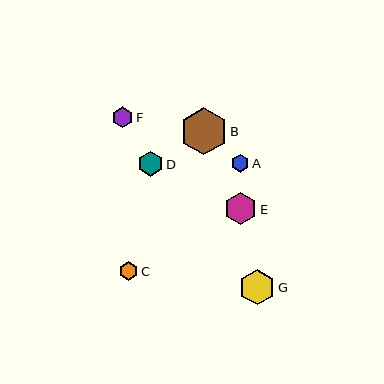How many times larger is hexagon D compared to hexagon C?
Hexagon D is approximately 1.3 times the size of hexagon C.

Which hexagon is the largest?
Hexagon B is the largest with a size of approximately 47 pixels.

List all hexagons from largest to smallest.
From largest to smallest: B, G, E, D, F, C, A.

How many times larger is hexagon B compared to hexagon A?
Hexagon B is approximately 2.6 times the size of hexagon A.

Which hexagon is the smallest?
Hexagon A is the smallest with a size of approximately 18 pixels.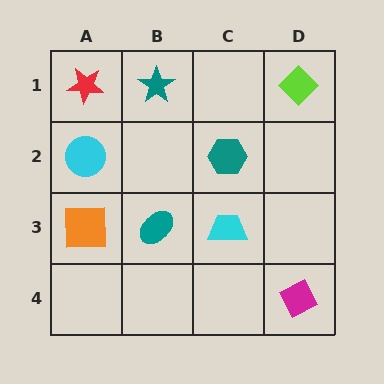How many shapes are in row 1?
3 shapes.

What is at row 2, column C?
A teal hexagon.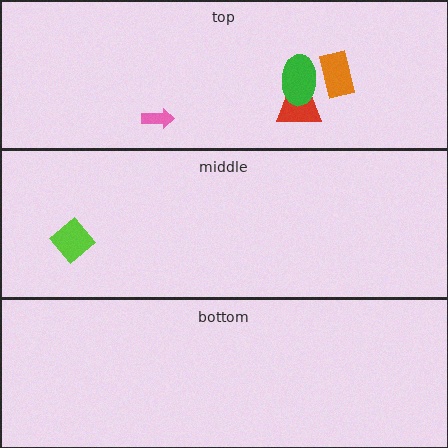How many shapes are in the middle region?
1.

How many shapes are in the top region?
4.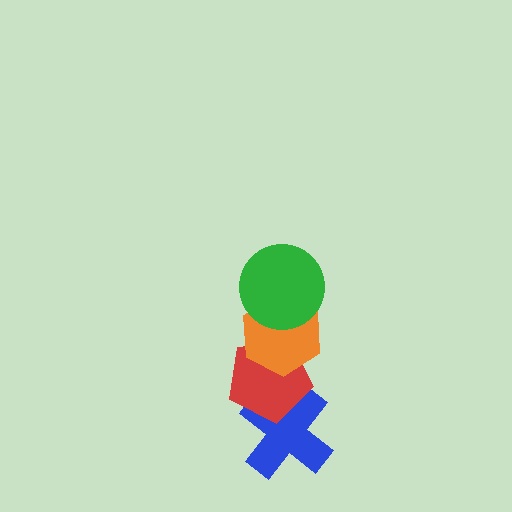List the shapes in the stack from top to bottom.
From top to bottom: the green circle, the orange hexagon, the red pentagon, the blue cross.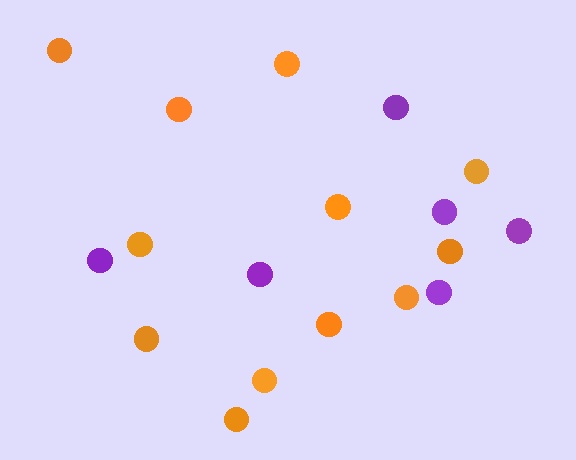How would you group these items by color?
There are 2 groups: one group of purple circles (6) and one group of orange circles (12).